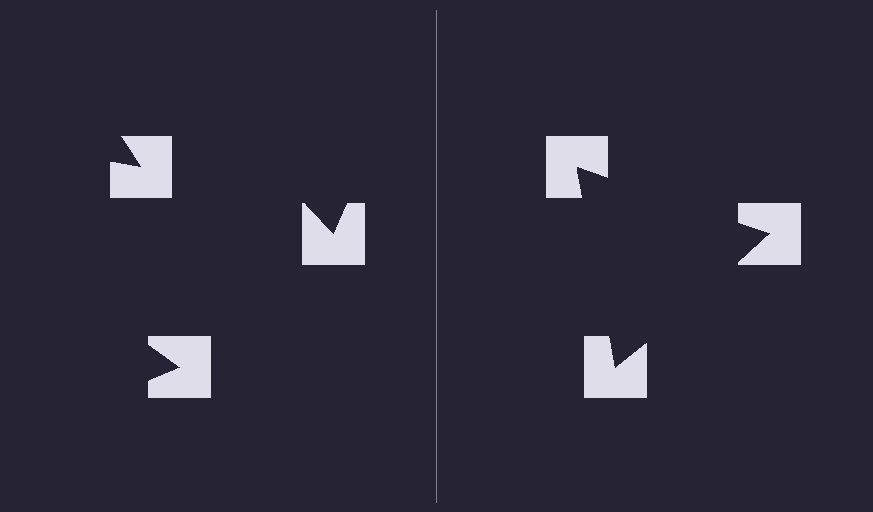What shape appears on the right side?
An illusory triangle.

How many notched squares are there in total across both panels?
6 — 3 on each side.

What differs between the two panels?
The notched squares are positioned identically on both sides; only the wedge orientations differ. On the right they align to a triangle; on the left they are misaligned.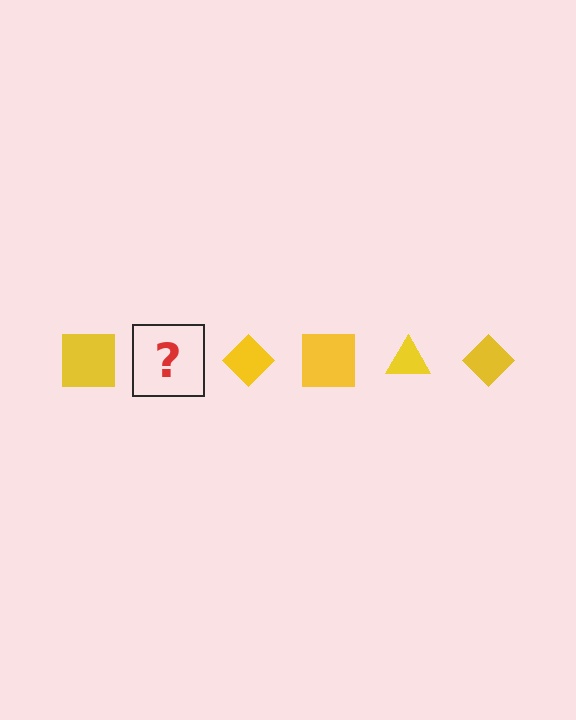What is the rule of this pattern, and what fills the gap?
The rule is that the pattern cycles through square, triangle, diamond shapes in yellow. The gap should be filled with a yellow triangle.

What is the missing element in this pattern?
The missing element is a yellow triangle.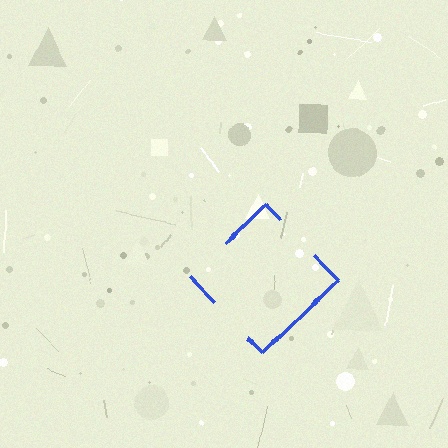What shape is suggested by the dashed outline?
The dashed outline suggests a diamond.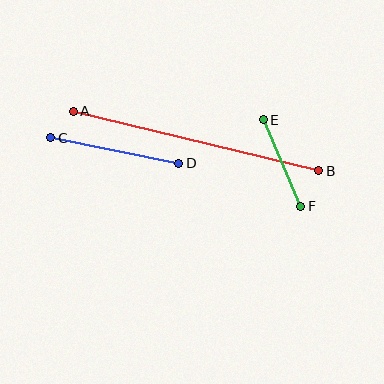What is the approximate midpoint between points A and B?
The midpoint is at approximately (196, 141) pixels.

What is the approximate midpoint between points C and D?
The midpoint is at approximately (115, 151) pixels.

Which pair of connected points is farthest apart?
Points A and B are farthest apart.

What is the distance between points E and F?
The distance is approximately 94 pixels.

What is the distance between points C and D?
The distance is approximately 131 pixels.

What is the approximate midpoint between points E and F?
The midpoint is at approximately (282, 163) pixels.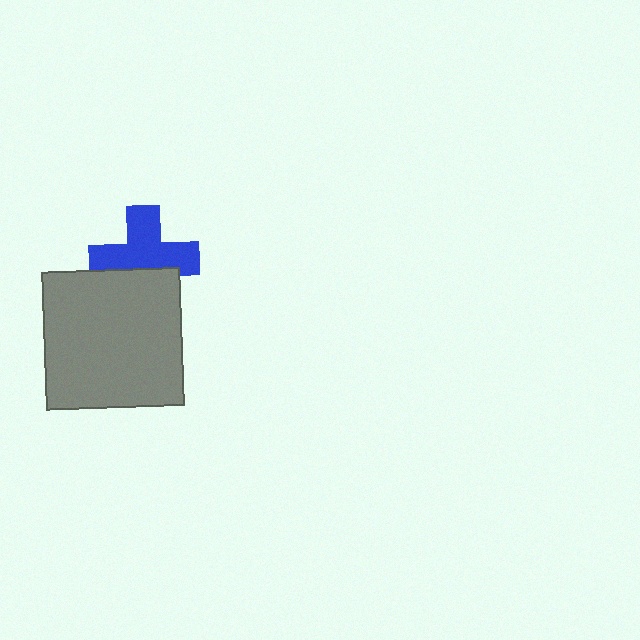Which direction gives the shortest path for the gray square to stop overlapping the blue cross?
Moving down gives the shortest separation.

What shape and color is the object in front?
The object in front is a gray square.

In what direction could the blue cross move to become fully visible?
The blue cross could move up. That would shift it out from behind the gray square entirely.